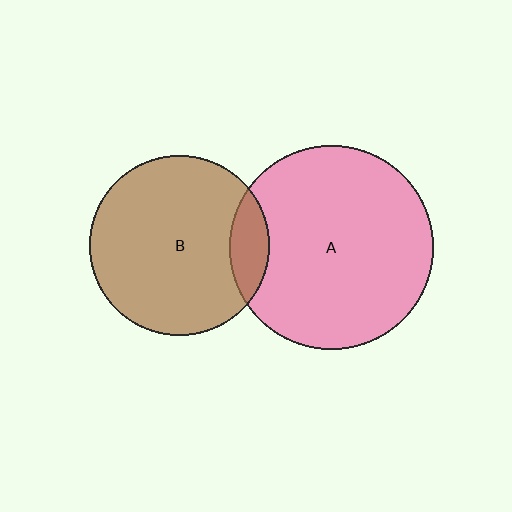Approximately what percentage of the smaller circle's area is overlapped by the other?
Approximately 15%.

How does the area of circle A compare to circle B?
Approximately 1.3 times.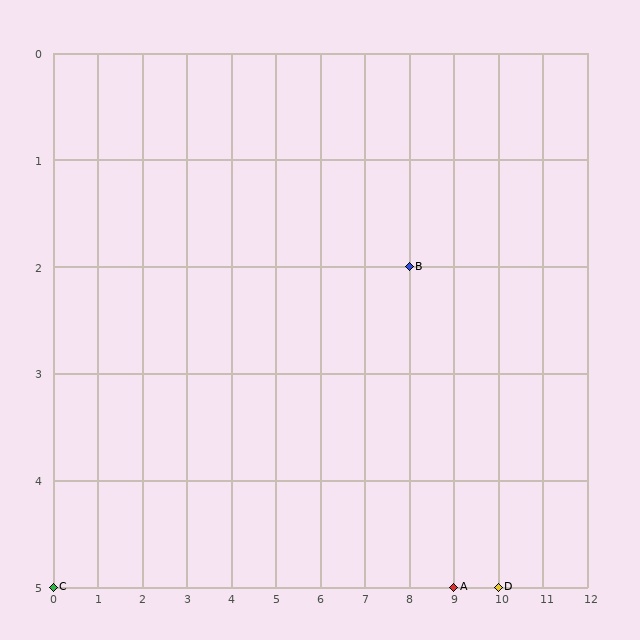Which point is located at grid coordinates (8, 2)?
Point B is at (8, 2).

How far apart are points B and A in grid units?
Points B and A are 1 column and 3 rows apart (about 3.2 grid units diagonally).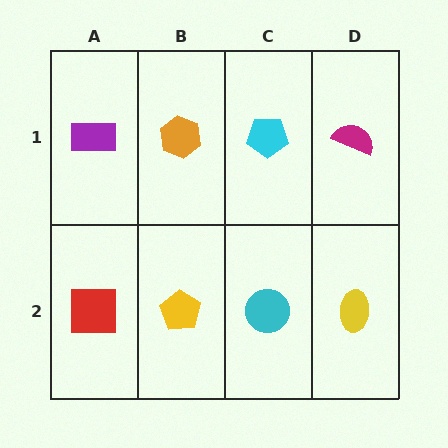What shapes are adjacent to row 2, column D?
A magenta semicircle (row 1, column D), a cyan circle (row 2, column C).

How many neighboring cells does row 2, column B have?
3.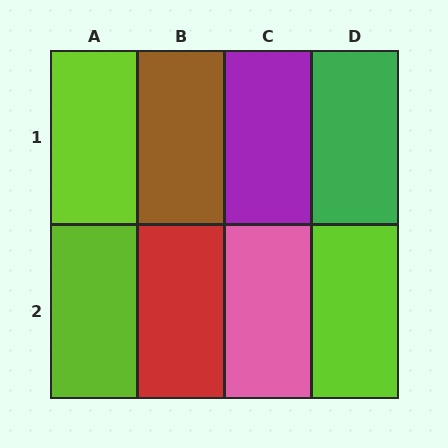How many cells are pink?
1 cell is pink.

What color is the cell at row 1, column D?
Green.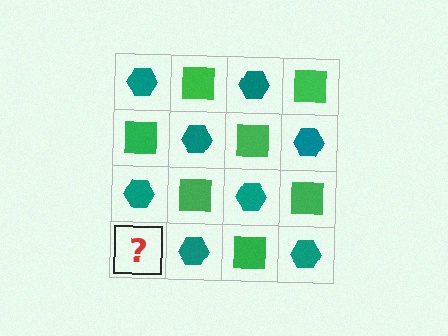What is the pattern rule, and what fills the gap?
The rule is that it alternates teal hexagon and green square in a checkerboard pattern. The gap should be filled with a green square.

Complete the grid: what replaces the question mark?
The question mark should be replaced with a green square.